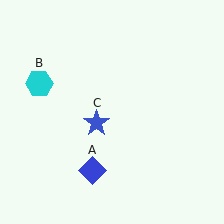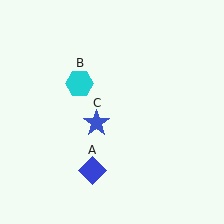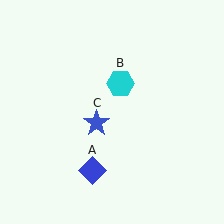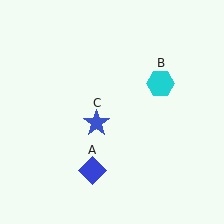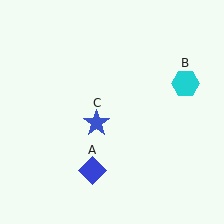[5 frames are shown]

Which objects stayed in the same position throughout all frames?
Blue diamond (object A) and blue star (object C) remained stationary.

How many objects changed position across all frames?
1 object changed position: cyan hexagon (object B).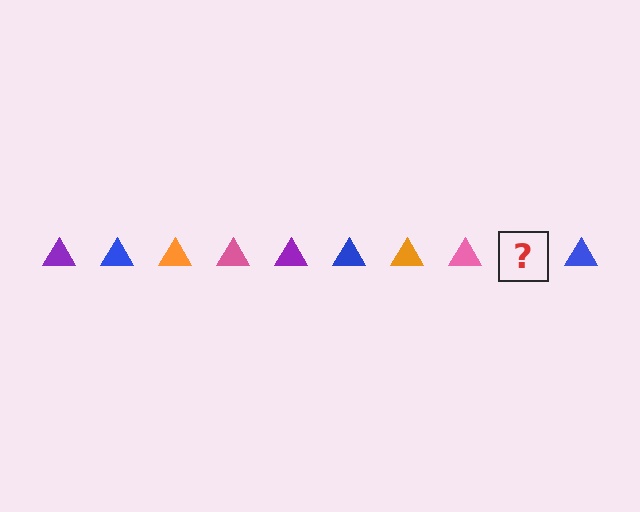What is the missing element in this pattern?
The missing element is a purple triangle.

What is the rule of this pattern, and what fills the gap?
The rule is that the pattern cycles through purple, blue, orange, pink triangles. The gap should be filled with a purple triangle.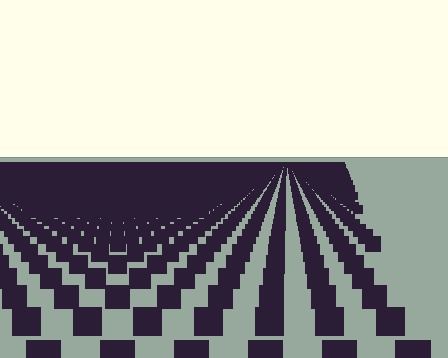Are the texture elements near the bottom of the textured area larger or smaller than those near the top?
Larger. Near the bottom, elements are closer to the viewer and appear at a bigger on-screen size.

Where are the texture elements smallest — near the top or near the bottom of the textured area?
Near the top.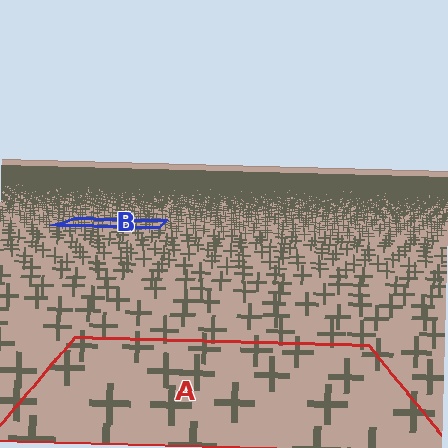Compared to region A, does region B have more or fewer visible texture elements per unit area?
Region B has more texture elements per unit area — they are packed more densely because it is farther away.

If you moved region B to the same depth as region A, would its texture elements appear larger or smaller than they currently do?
They would appear larger. At a closer depth, the same texture elements are projected at a bigger on-screen size.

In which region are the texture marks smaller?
The texture marks are smaller in region B, because it is farther away.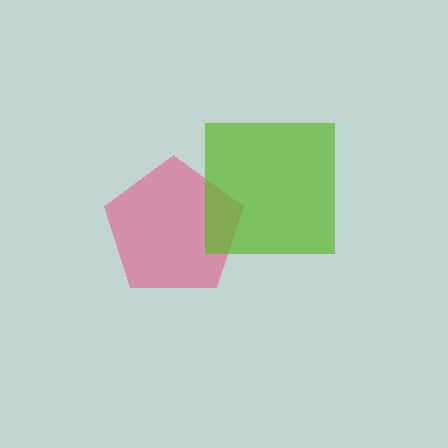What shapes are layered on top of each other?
The layered shapes are: a pink pentagon, a lime square.